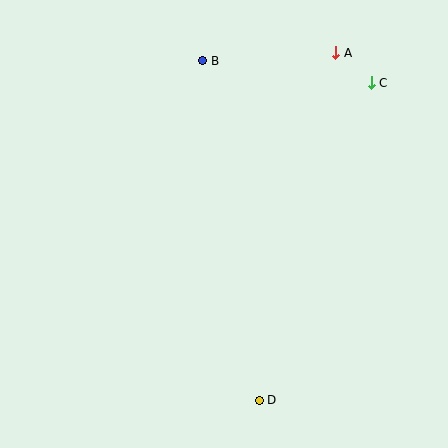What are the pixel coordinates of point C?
Point C is at (371, 83).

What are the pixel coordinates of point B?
Point B is at (203, 61).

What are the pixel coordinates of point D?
Point D is at (259, 400).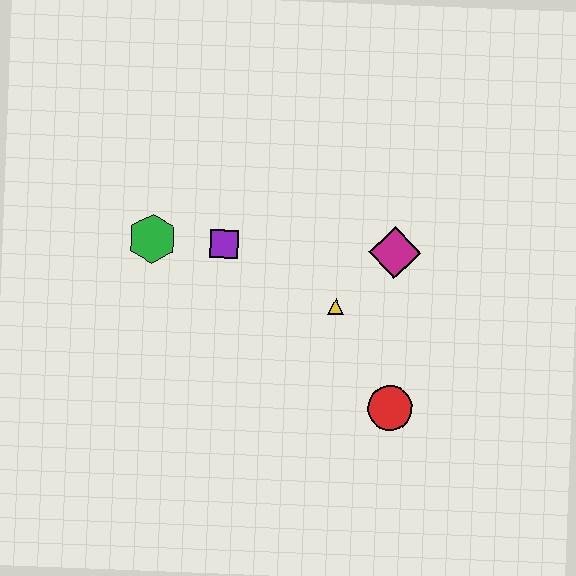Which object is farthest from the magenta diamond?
The green hexagon is farthest from the magenta diamond.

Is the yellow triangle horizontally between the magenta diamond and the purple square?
Yes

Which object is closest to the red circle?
The yellow triangle is closest to the red circle.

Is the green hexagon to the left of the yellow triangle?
Yes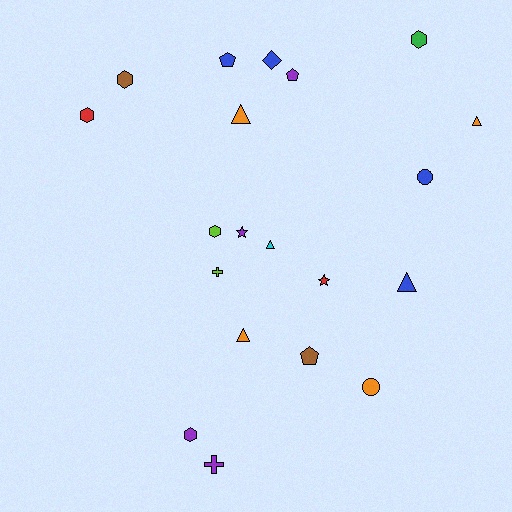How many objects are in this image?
There are 20 objects.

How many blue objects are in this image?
There are 4 blue objects.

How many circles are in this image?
There are 2 circles.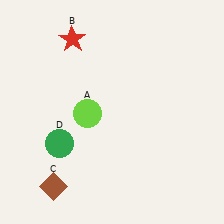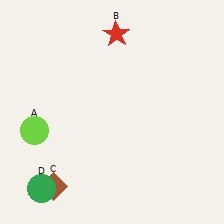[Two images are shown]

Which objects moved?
The objects that moved are: the lime circle (A), the red star (B), the green circle (D).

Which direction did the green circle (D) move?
The green circle (D) moved down.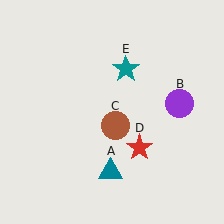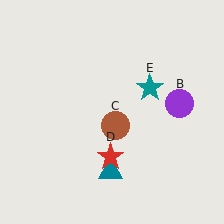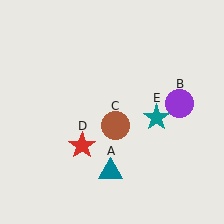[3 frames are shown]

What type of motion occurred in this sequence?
The red star (object D), teal star (object E) rotated clockwise around the center of the scene.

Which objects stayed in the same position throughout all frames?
Teal triangle (object A) and purple circle (object B) and brown circle (object C) remained stationary.